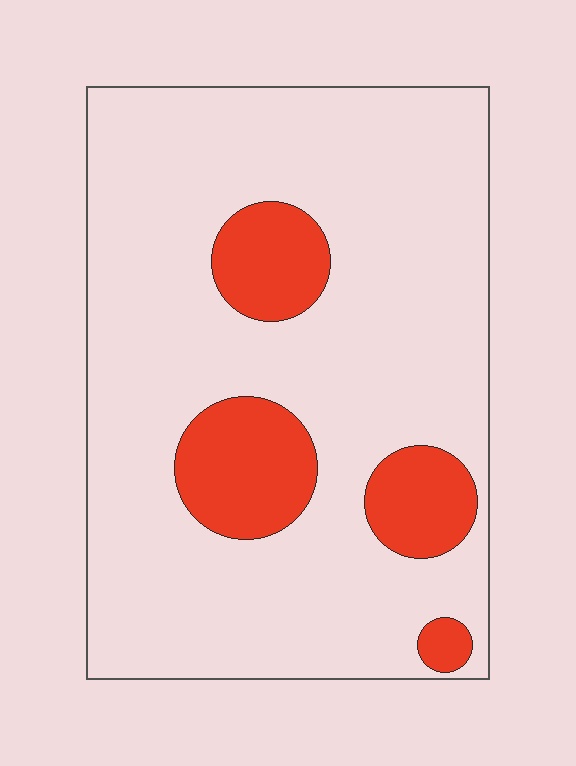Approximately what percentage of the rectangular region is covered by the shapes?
Approximately 15%.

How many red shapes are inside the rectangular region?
4.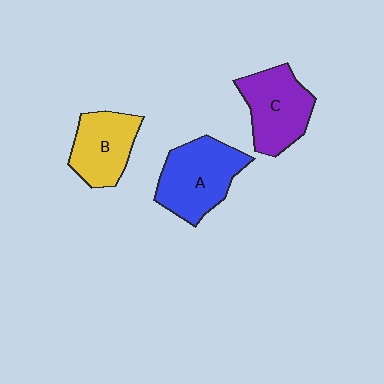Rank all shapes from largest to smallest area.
From largest to smallest: A (blue), C (purple), B (yellow).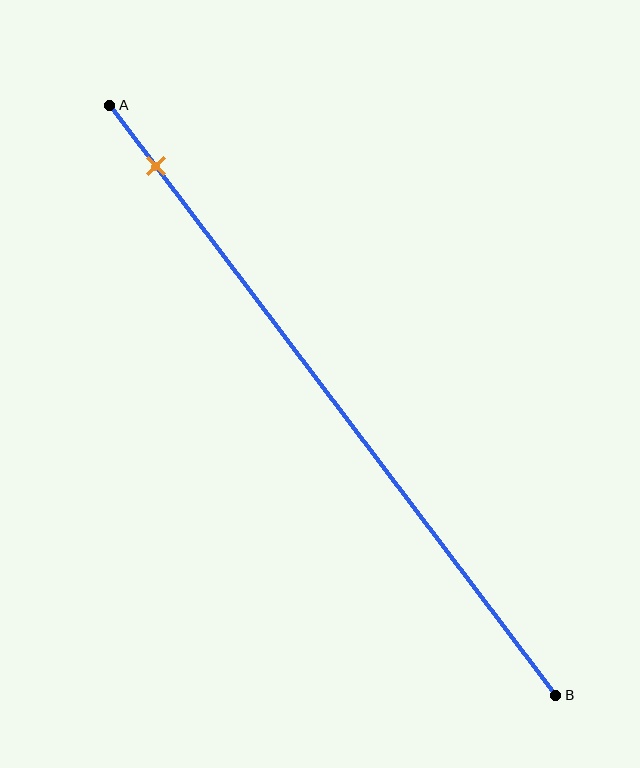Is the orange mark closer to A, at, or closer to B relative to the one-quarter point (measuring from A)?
The orange mark is closer to point A than the one-quarter point of segment AB.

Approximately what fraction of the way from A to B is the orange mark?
The orange mark is approximately 10% of the way from A to B.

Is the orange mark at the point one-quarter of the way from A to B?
No, the mark is at about 10% from A, not at the 25% one-quarter point.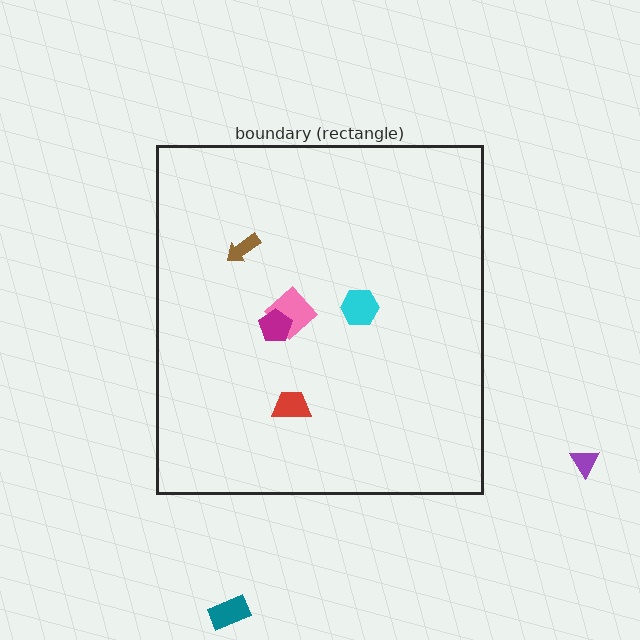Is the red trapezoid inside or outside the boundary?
Inside.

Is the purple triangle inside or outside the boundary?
Outside.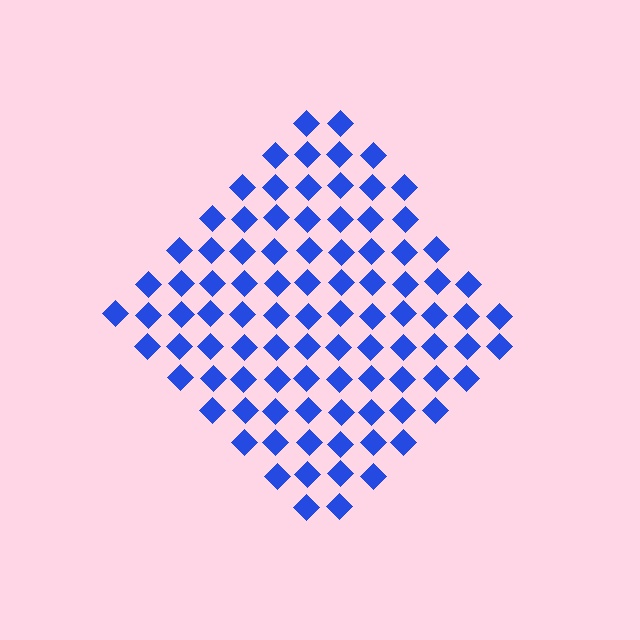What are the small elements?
The small elements are diamonds.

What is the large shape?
The large shape is a diamond.